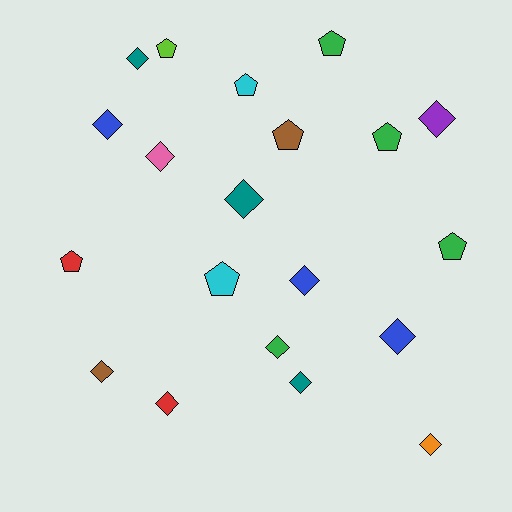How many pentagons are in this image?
There are 8 pentagons.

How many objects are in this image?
There are 20 objects.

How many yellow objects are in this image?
There are no yellow objects.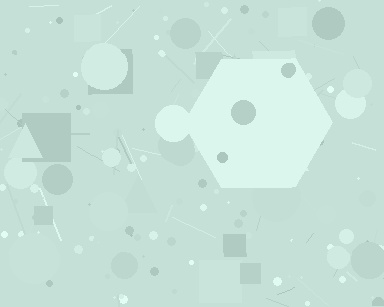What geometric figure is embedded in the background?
A hexagon is embedded in the background.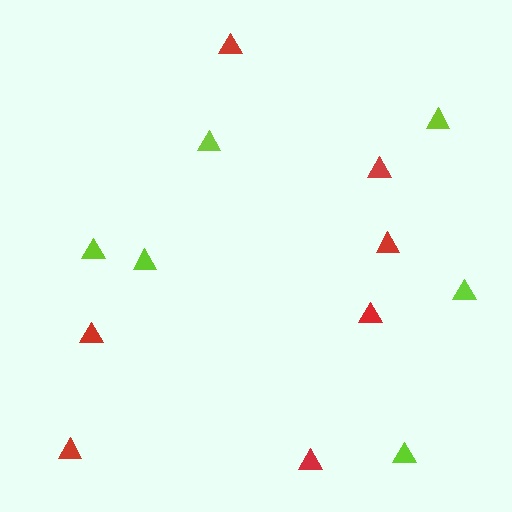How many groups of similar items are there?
There are 2 groups: one group of red triangles (7) and one group of lime triangles (6).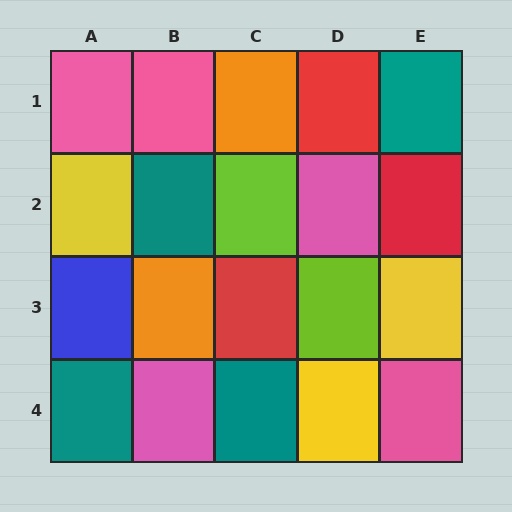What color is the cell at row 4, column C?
Teal.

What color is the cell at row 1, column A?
Pink.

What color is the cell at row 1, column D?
Red.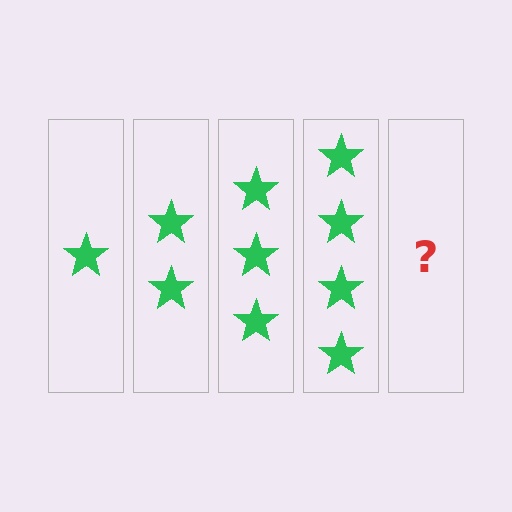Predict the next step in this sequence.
The next step is 5 stars.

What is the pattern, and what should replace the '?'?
The pattern is that each step adds one more star. The '?' should be 5 stars.